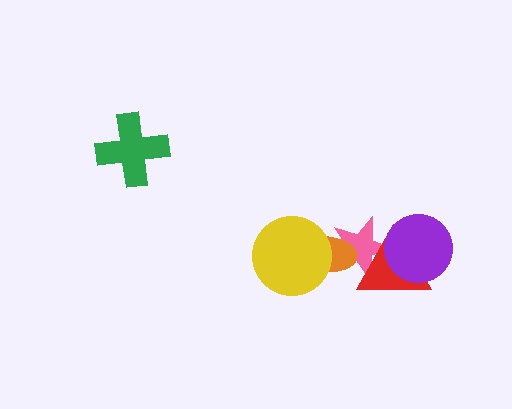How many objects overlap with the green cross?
0 objects overlap with the green cross.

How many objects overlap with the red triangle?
2 objects overlap with the red triangle.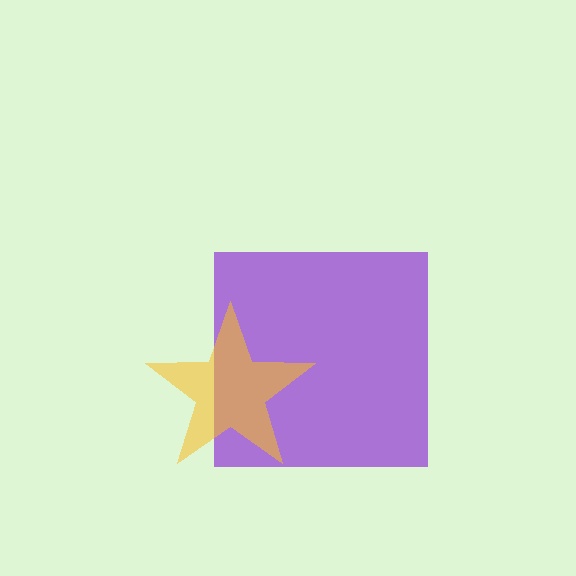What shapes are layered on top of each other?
The layered shapes are: a purple square, a yellow star.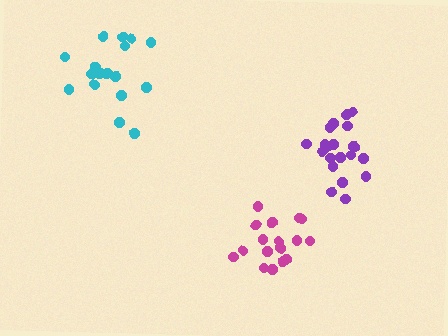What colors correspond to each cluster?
The clusters are colored: cyan, magenta, purple.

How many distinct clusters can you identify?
There are 3 distinct clusters.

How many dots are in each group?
Group 1: 17 dots, Group 2: 17 dots, Group 3: 21 dots (55 total).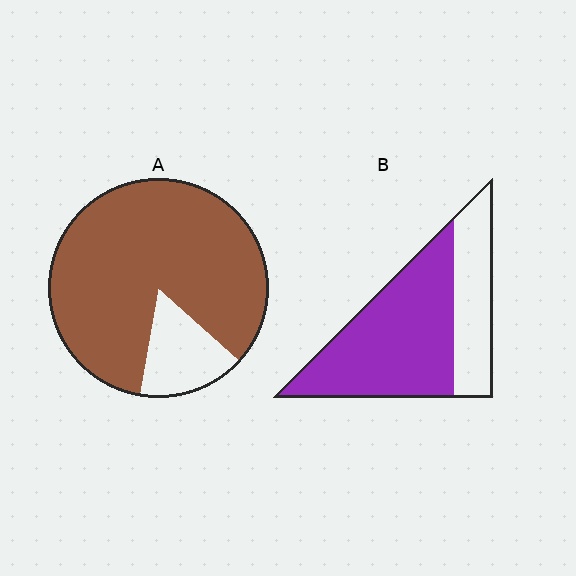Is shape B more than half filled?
Yes.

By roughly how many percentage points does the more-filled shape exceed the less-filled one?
By roughly 15 percentage points (A over B).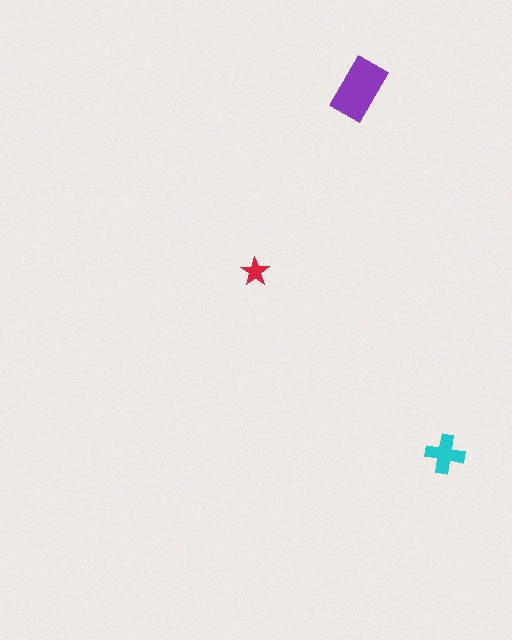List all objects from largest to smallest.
The purple rectangle, the cyan cross, the red star.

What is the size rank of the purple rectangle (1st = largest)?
1st.